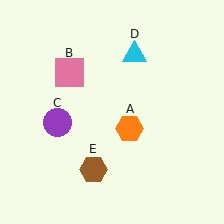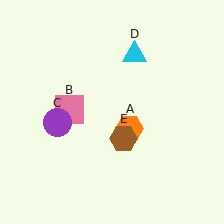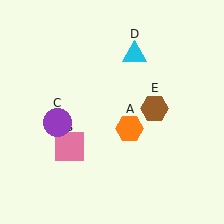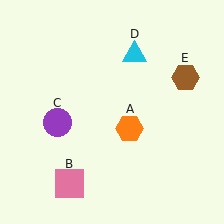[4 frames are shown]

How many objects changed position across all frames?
2 objects changed position: pink square (object B), brown hexagon (object E).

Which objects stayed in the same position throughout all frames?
Orange hexagon (object A) and purple circle (object C) and cyan triangle (object D) remained stationary.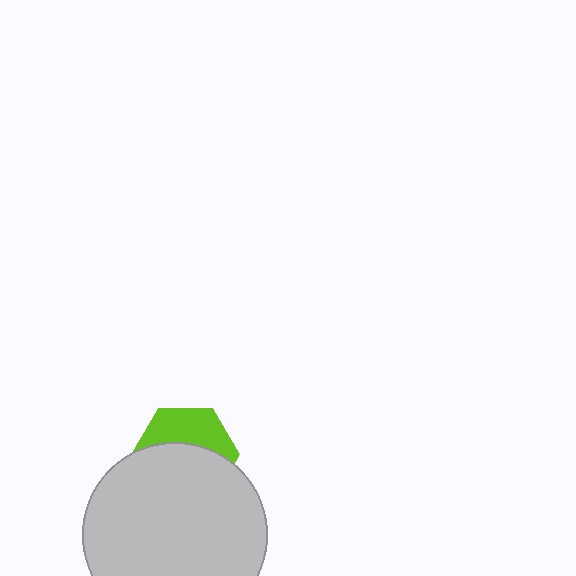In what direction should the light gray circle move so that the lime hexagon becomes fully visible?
The light gray circle should move down. That is the shortest direction to clear the overlap and leave the lime hexagon fully visible.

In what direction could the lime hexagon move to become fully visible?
The lime hexagon could move up. That would shift it out from behind the light gray circle entirely.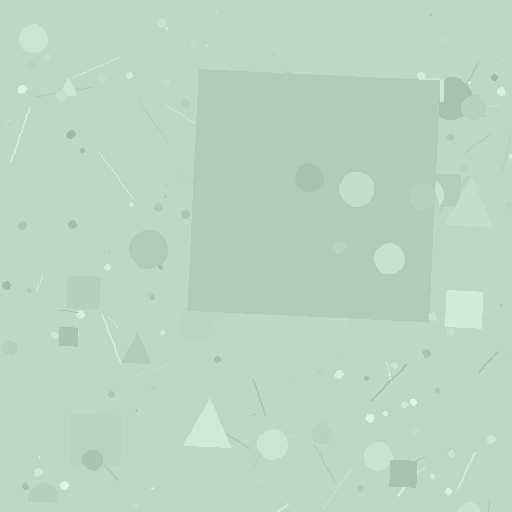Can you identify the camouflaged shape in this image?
The camouflaged shape is a square.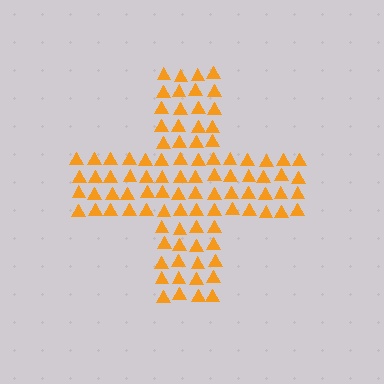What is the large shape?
The large shape is a cross.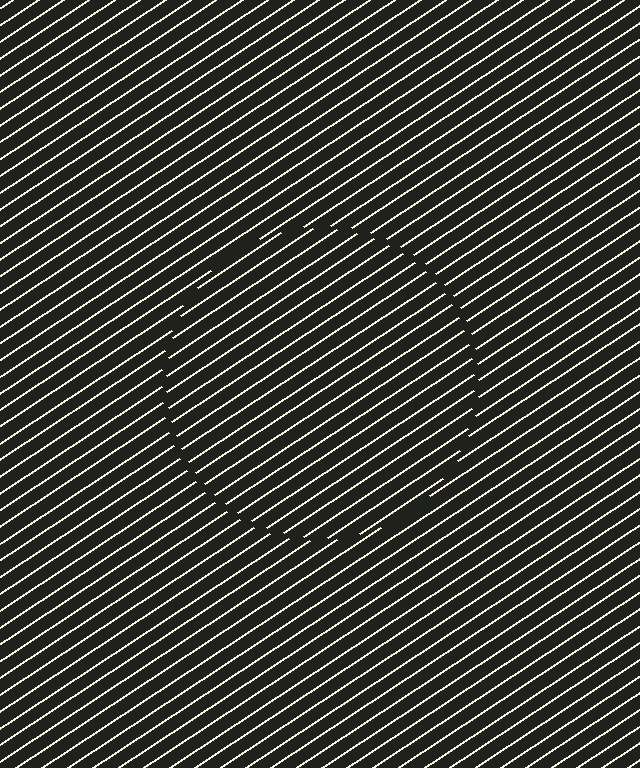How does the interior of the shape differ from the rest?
The interior of the shape contains the same grating, shifted by half a period — the contour is defined by the phase discontinuity where line-ends from the inner and outer gratings abut.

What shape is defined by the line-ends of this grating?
An illusory circle. The interior of the shape contains the same grating, shifted by half a period — the contour is defined by the phase discontinuity where line-ends from the inner and outer gratings abut.